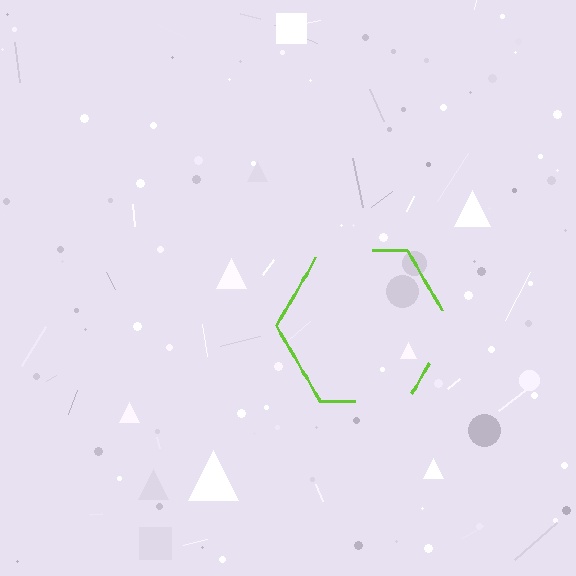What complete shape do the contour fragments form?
The contour fragments form a hexagon.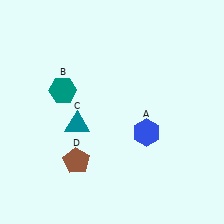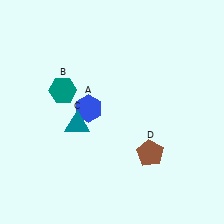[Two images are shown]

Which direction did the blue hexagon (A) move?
The blue hexagon (A) moved left.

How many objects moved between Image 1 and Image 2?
2 objects moved between the two images.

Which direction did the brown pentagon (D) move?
The brown pentagon (D) moved right.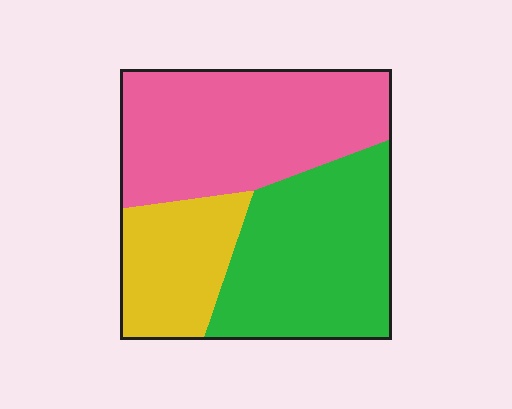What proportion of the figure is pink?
Pink takes up about two fifths (2/5) of the figure.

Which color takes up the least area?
Yellow, at roughly 20%.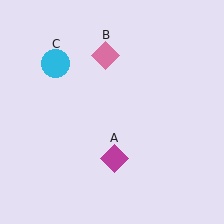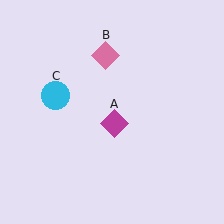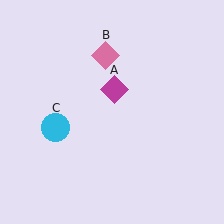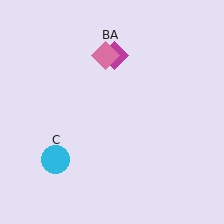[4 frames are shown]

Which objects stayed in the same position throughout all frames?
Pink diamond (object B) remained stationary.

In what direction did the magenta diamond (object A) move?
The magenta diamond (object A) moved up.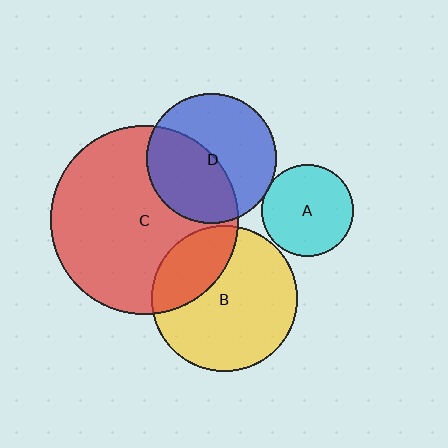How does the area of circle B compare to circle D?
Approximately 1.3 times.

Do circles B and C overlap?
Yes.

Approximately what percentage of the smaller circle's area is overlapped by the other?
Approximately 30%.